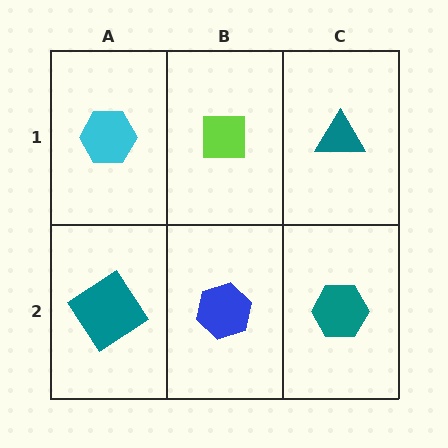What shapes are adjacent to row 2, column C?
A teal triangle (row 1, column C), a blue hexagon (row 2, column B).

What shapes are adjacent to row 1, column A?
A teal diamond (row 2, column A), a lime square (row 1, column B).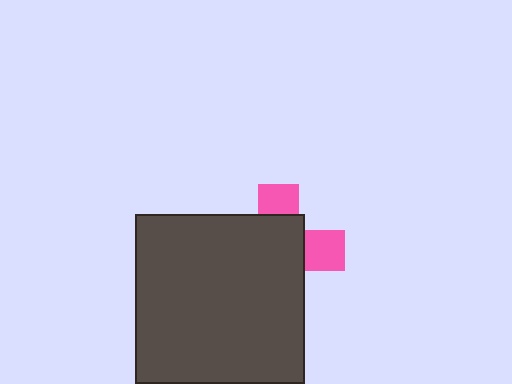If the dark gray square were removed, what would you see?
You would see the complete pink cross.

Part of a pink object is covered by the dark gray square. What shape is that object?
It is a cross.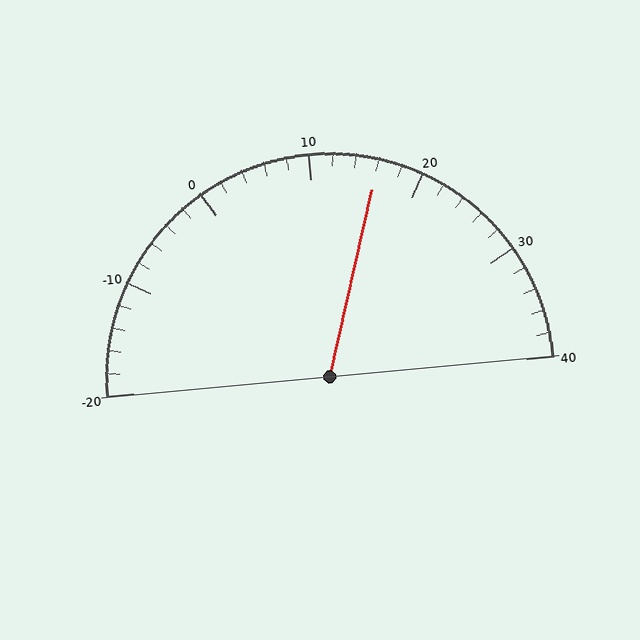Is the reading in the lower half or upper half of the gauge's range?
The reading is in the upper half of the range (-20 to 40).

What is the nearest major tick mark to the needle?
The nearest major tick mark is 20.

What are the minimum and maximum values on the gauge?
The gauge ranges from -20 to 40.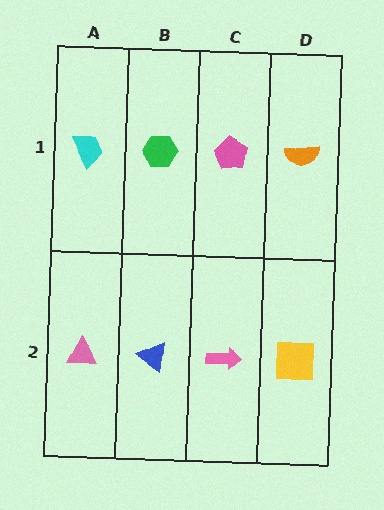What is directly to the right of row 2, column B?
A pink arrow.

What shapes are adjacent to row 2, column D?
An orange semicircle (row 1, column D), a pink arrow (row 2, column C).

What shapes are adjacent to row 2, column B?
A green hexagon (row 1, column B), a pink triangle (row 2, column A), a pink arrow (row 2, column C).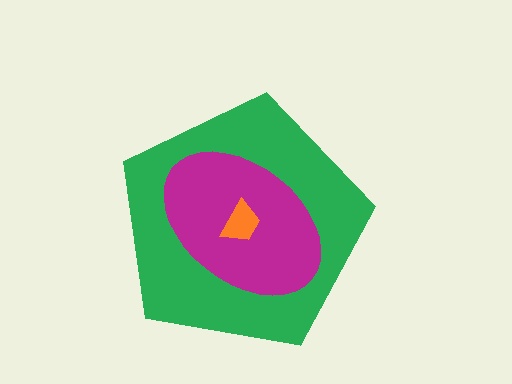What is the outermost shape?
The green pentagon.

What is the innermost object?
The orange trapezoid.